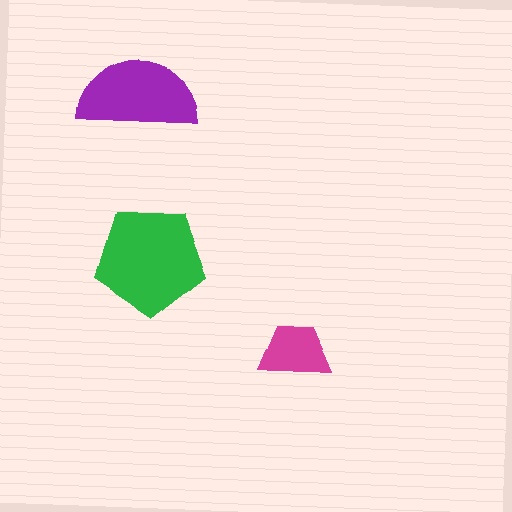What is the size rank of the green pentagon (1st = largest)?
1st.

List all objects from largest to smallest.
The green pentagon, the purple semicircle, the magenta trapezoid.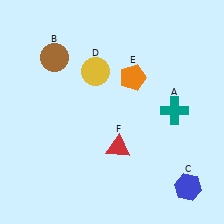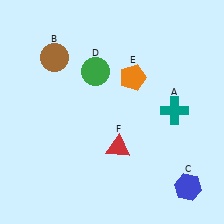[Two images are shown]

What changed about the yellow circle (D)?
In Image 1, D is yellow. In Image 2, it changed to green.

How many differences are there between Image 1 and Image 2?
There is 1 difference between the two images.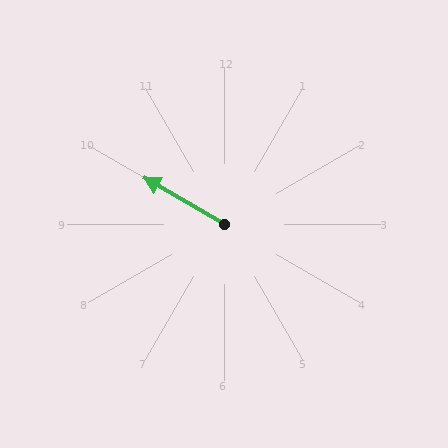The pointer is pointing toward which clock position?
Roughly 10 o'clock.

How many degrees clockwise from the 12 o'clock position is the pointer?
Approximately 300 degrees.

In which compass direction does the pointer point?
Northwest.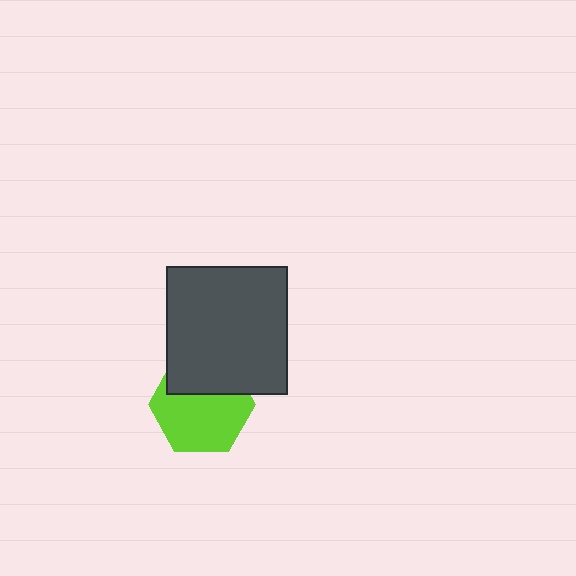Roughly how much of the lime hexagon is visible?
About half of it is visible (roughly 64%).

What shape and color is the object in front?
The object in front is a dark gray rectangle.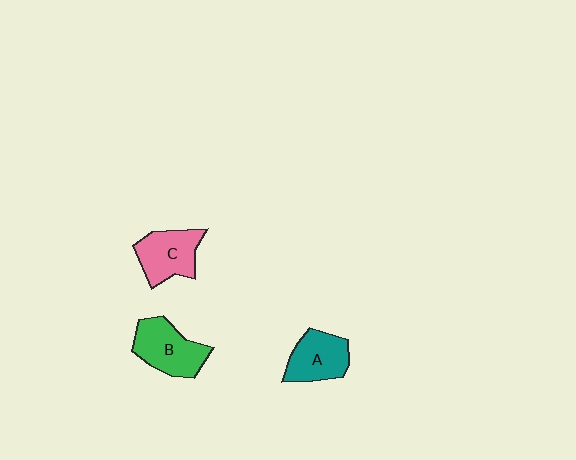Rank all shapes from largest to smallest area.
From largest to smallest: B (green), C (pink), A (teal).